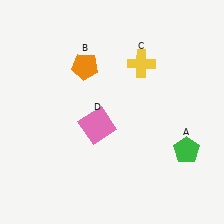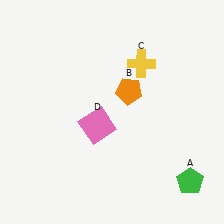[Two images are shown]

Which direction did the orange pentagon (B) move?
The orange pentagon (B) moved right.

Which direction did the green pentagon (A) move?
The green pentagon (A) moved down.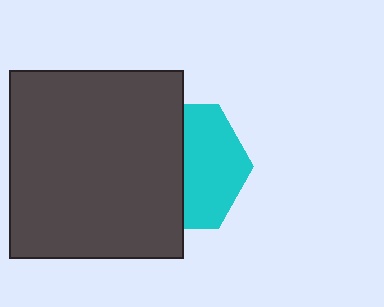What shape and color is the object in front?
The object in front is a dark gray rectangle.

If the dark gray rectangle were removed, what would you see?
You would see the complete cyan hexagon.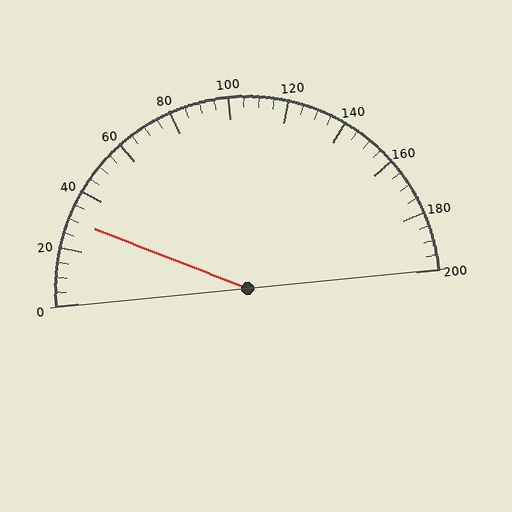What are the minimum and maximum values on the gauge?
The gauge ranges from 0 to 200.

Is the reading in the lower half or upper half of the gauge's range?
The reading is in the lower half of the range (0 to 200).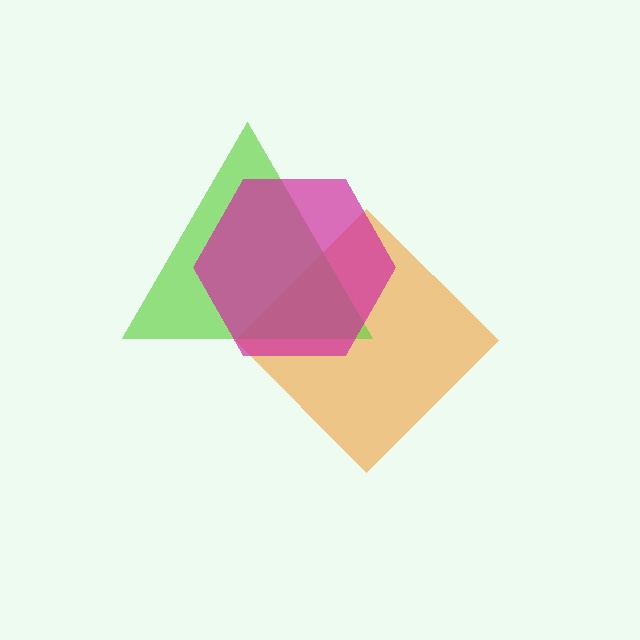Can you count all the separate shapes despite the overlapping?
Yes, there are 3 separate shapes.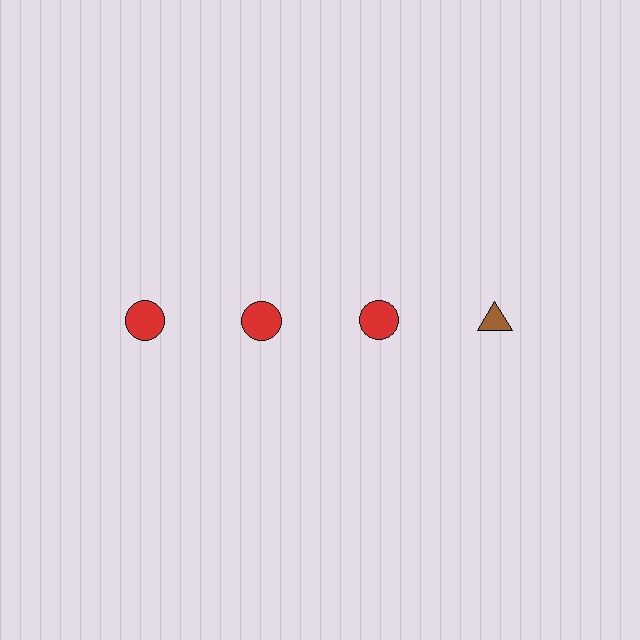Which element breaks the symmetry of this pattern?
The brown triangle in the top row, second from right column breaks the symmetry. All other shapes are red circles.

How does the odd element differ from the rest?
It differs in both color (brown instead of red) and shape (triangle instead of circle).